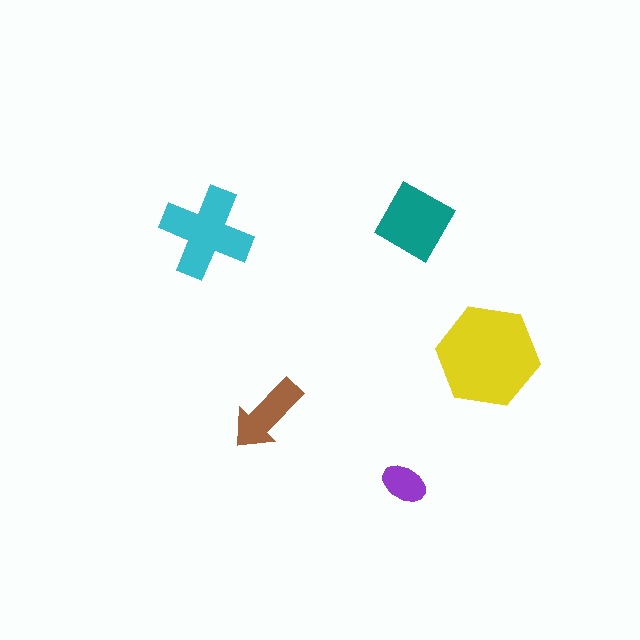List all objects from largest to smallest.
The yellow hexagon, the cyan cross, the teal square, the brown arrow, the purple ellipse.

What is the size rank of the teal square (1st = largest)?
3rd.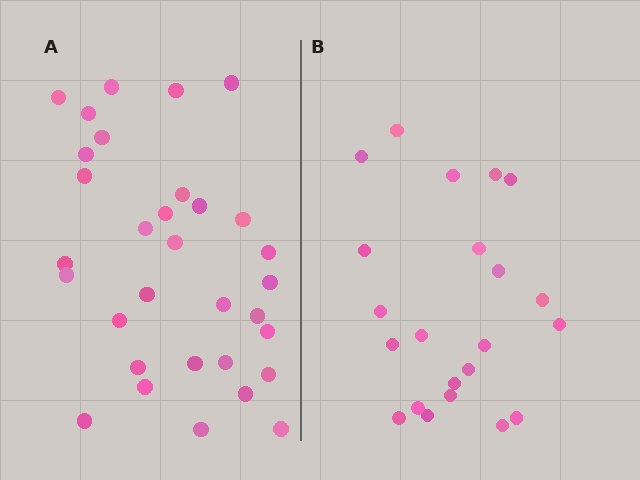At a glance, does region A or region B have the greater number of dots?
Region A (the left region) has more dots.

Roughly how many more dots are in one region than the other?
Region A has roughly 10 or so more dots than region B.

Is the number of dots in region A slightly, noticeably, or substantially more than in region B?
Region A has substantially more. The ratio is roughly 1.5 to 1.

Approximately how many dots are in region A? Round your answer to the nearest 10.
About 30 dots. (The exact count is 32, which rounds to 30.)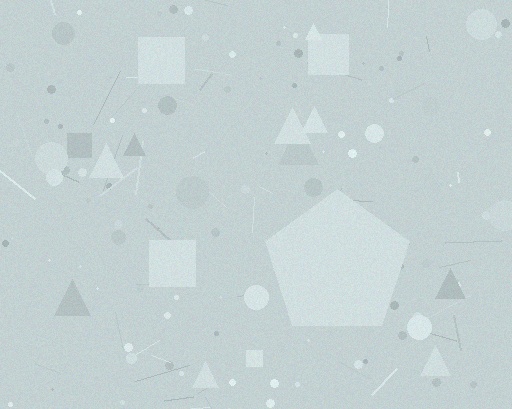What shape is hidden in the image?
A pentagon is hidden in the image.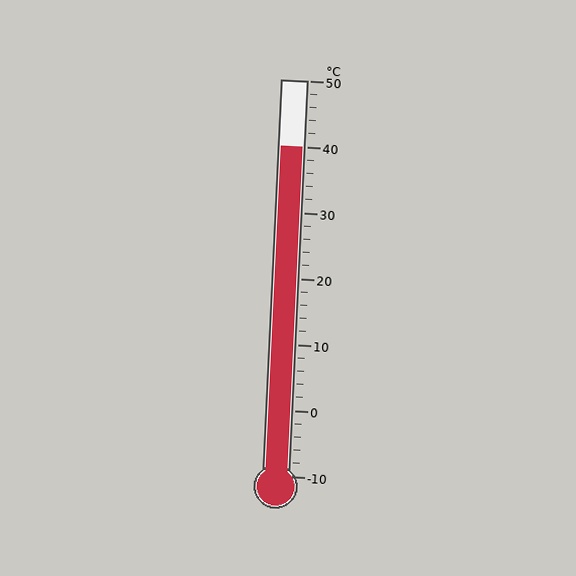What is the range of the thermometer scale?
The thermometer scale ranges from -10°C to 50°C.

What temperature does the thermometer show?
The thermometer shows approximately 40°C.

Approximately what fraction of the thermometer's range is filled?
The thermometer is filled to approximately 85% of its range.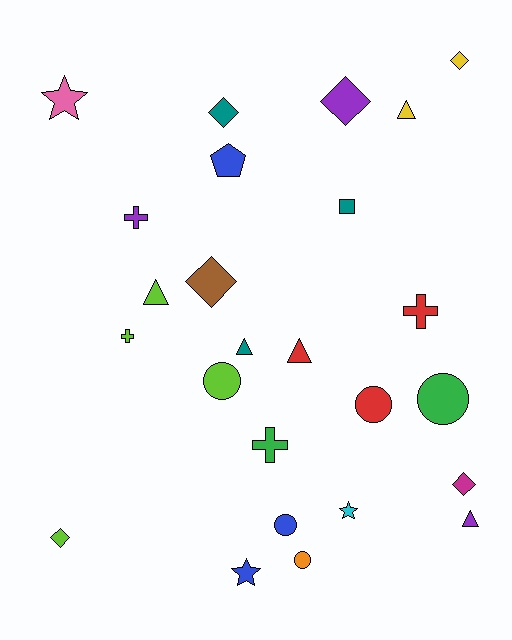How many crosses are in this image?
There are 4 crosses.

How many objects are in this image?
There are 25 objects.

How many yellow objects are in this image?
There are 2 yellow objects.